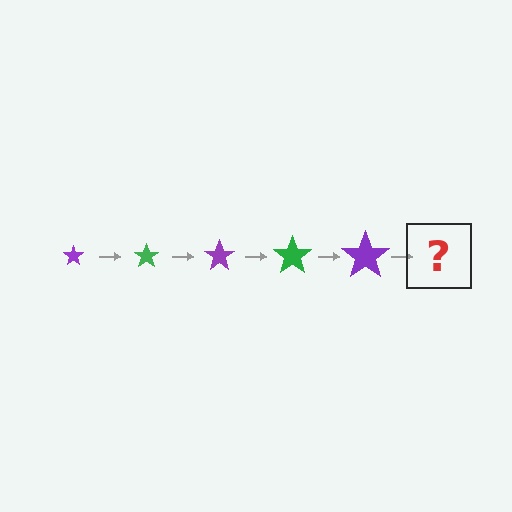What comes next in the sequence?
The next element should be a green star, larger than the previous one.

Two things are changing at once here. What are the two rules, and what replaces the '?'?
The two rules are that the star grows larger each step and the color cycles through purple and green. The '?' should be a green star, larger than the previous one.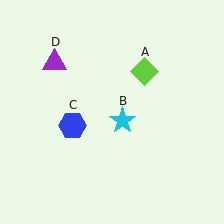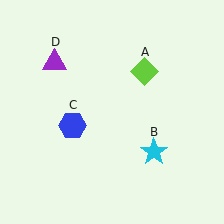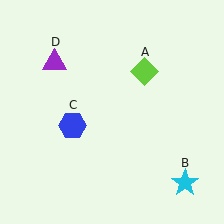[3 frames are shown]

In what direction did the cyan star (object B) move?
The cyan star (object B) moved down and to the right.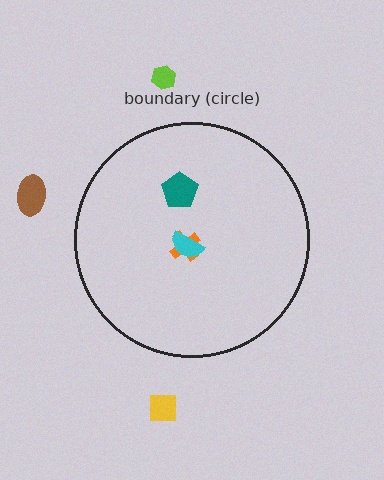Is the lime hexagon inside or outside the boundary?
Outside.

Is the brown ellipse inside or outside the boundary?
Outside.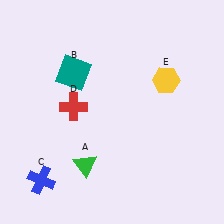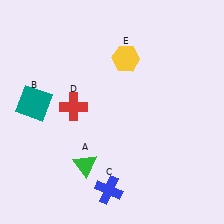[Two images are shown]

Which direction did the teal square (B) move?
The teal square (B) moved left.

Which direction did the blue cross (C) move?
The blue cross (C) moved right.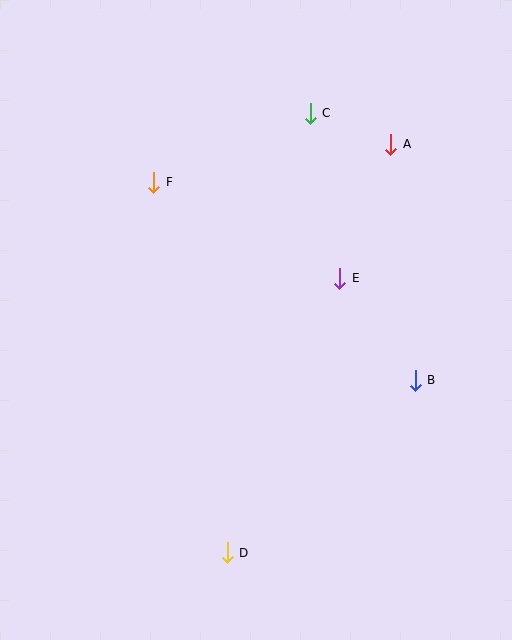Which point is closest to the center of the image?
Point E at (340, 278) is closest to the center.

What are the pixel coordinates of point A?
Point A is at (391, 144).